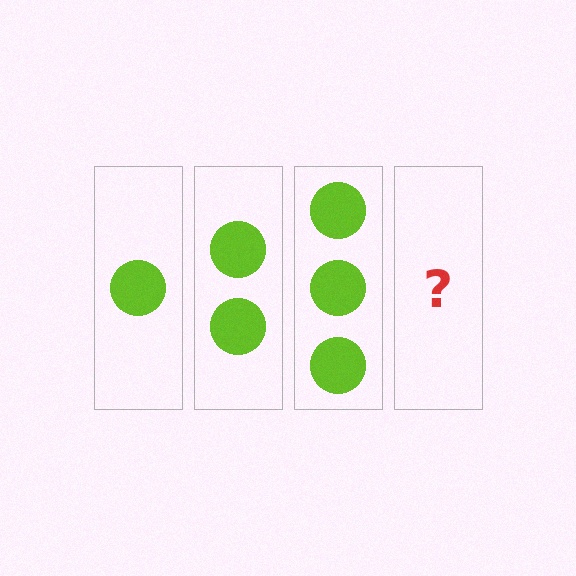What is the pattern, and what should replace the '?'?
The pattern is that each step adds one more circle. The '?' should be 4 circles.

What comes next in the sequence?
The next element should be 4 circles.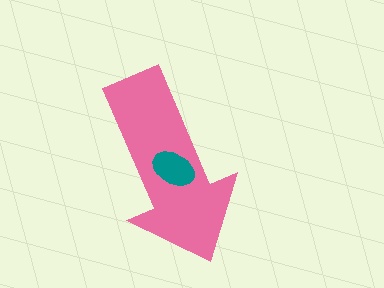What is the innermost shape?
The teal ellipse.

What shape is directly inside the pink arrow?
The teal ellipse.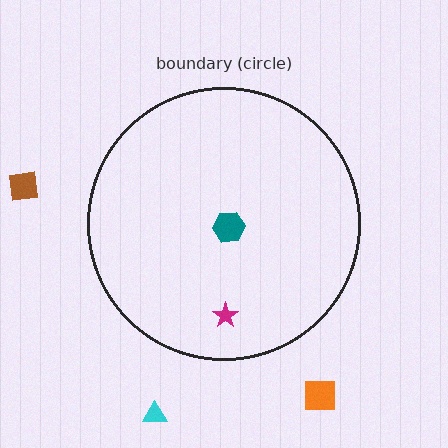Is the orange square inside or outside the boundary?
Outside.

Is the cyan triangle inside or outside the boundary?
Outside.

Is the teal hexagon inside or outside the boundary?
Inside.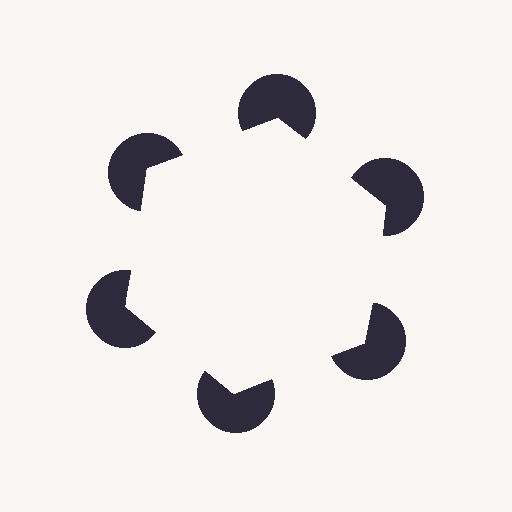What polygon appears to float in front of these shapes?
An illusory hexagon — its edges are inferred from the aligned wedge cuts in the pac-man discs, not physically drawn.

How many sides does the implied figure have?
6 sides.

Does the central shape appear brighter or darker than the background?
It typically appears slightly brighter than the background, even though no actual brightness change is drawn.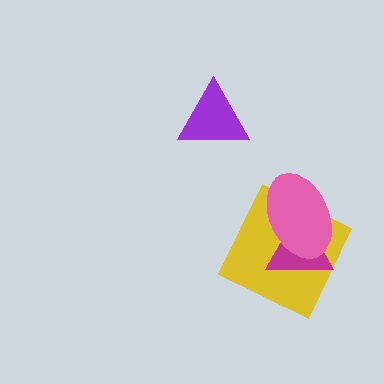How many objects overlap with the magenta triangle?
2 objects overlap with the magenta triangle.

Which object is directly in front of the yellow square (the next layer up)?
The magenta triangle is directly in front of the yellow square.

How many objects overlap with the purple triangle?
0 objects overlap with the purple triangle.